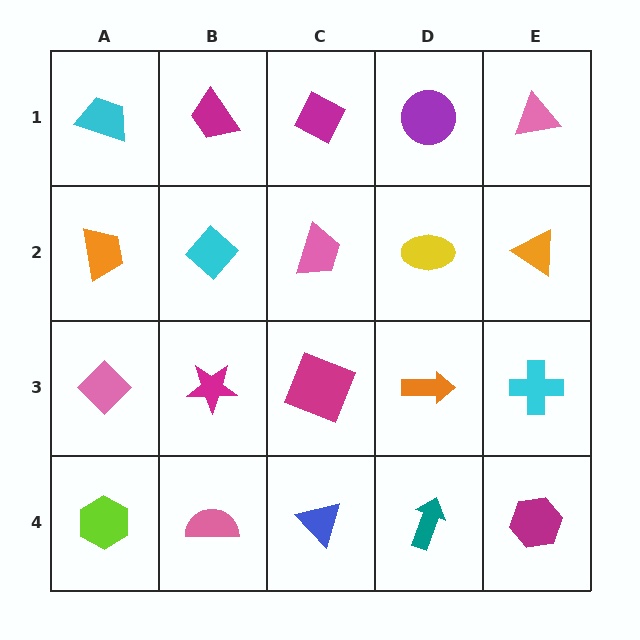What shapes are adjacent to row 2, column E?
A pink triangle (row 1, column E), a cyan cross (row 3, column E), a yellow ellipse (row 2, column D).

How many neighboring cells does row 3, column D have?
4.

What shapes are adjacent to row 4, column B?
A magenta star (row 3, column B), a lime hexagon (row 4, column A), a blue triangle (row 4, column C).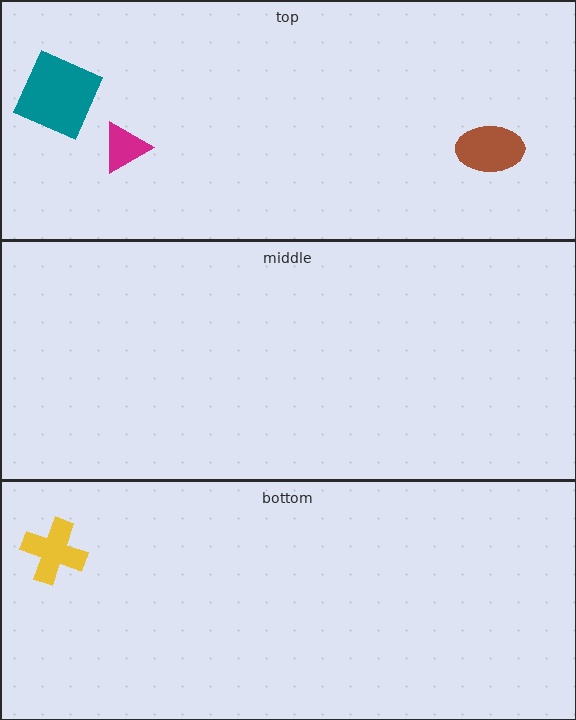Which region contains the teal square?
The top region.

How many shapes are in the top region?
3.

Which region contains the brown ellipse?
The top region.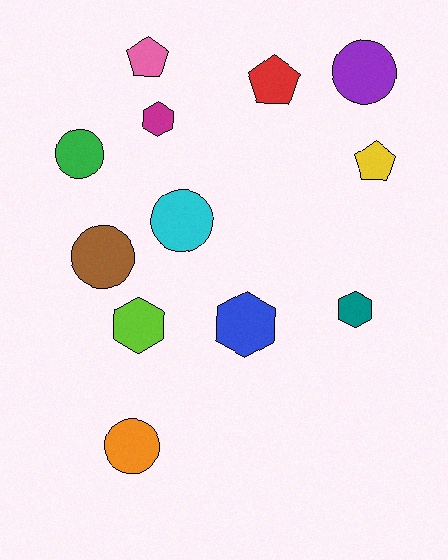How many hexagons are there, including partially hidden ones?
There are 4 hexagons.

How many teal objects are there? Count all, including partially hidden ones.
There is 1 teal object.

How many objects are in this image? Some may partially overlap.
There are 12 objects.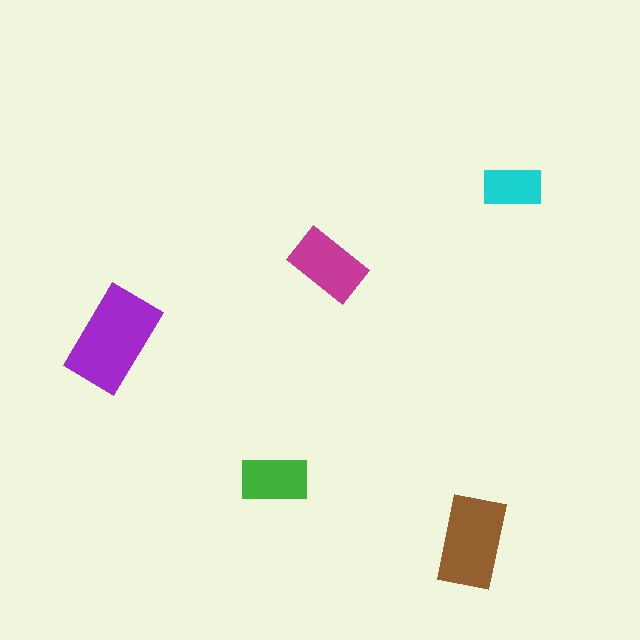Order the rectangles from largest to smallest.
the purple one, the brown one, the magenta one, the green one, the cyan one.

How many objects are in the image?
There are 5 objects in the image.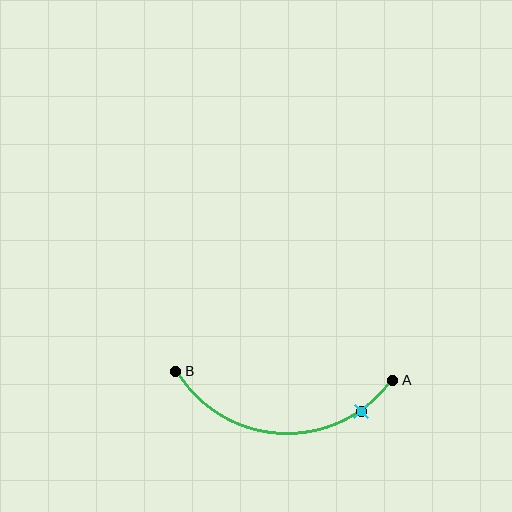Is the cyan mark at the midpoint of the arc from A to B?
No. The cyan mark lies on the arc but is closer to endpoint A. The arc midpoint would be at the point on the curve equidistant along the arc from both A and B.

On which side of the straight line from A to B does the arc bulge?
The arc bulges below the straight line connecting A and B.